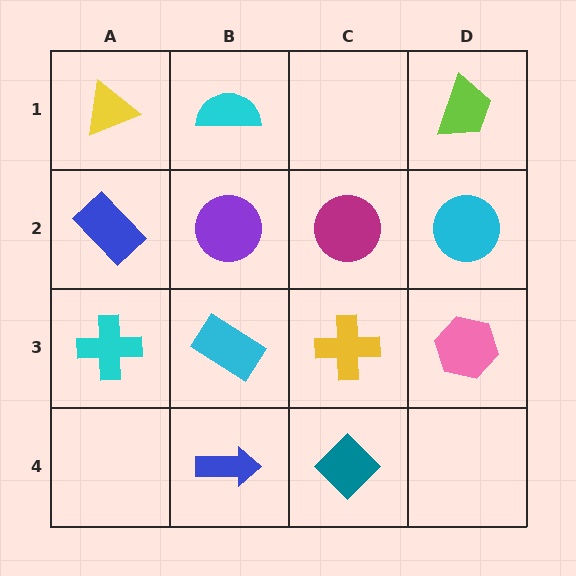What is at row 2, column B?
A purple circle.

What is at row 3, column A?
A cyan cross.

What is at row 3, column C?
A yellow cross.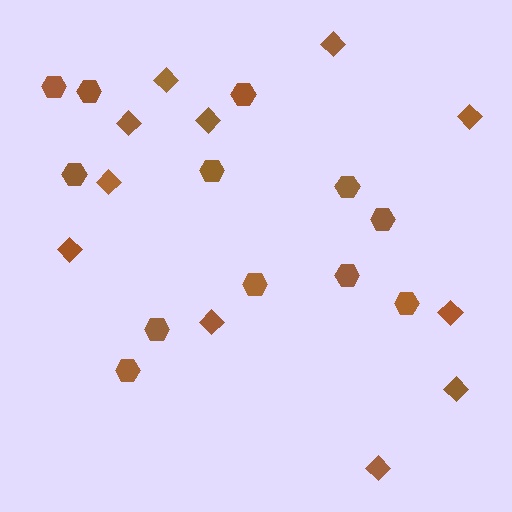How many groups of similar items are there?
There are 2 groups: one group of hexagons (12) and one group of diamonds (11).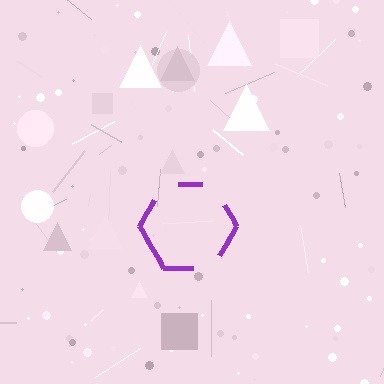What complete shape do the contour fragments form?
The contour fragments form a hexagon.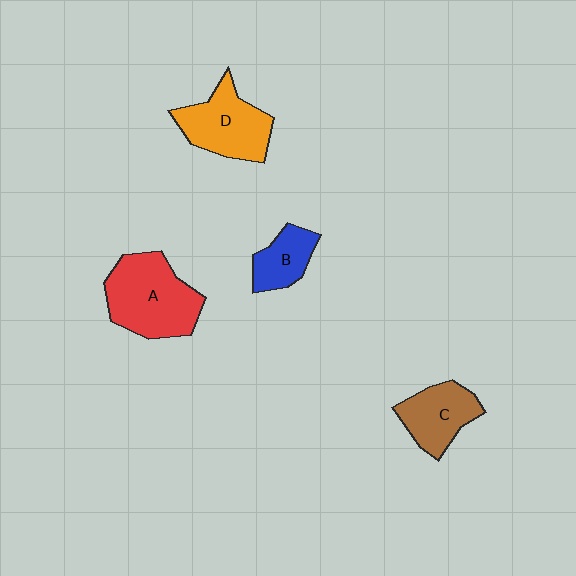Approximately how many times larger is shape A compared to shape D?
Approximately 1.2 times.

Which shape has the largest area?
Shape A (red).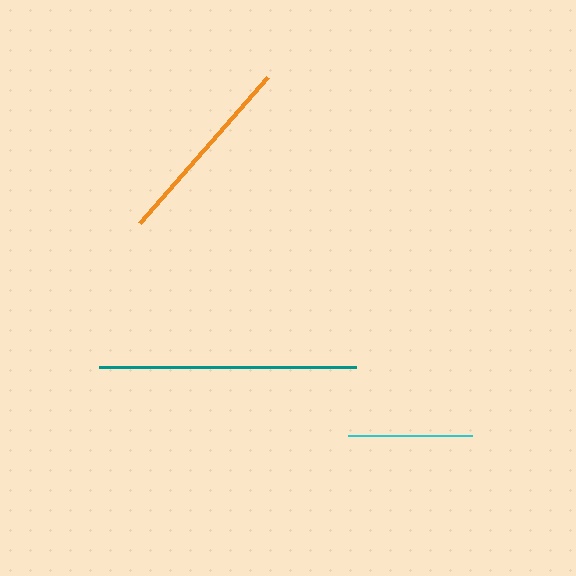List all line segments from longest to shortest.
From longest to shortest: teal, orange, cyan.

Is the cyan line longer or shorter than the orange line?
The orange line is longer than the cyan line.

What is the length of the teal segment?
The teal segment is approximately 256 pixels long.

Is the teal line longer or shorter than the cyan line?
The teal line is longer than the cyan line.